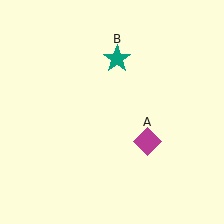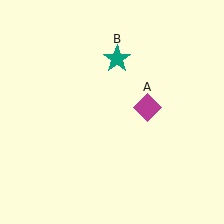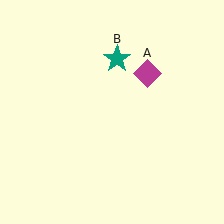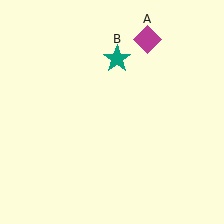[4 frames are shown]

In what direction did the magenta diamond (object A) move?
The magenta diamond (object A) moved up.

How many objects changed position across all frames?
1 object changed position: magenta diamond (object A).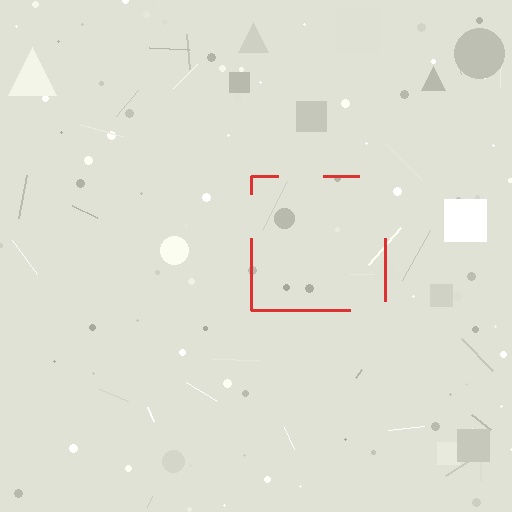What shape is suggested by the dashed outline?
The dashed outline suggests a square.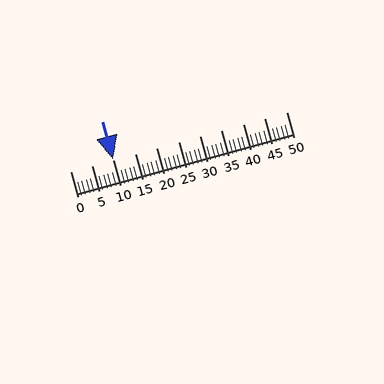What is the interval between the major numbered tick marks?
The major tick marks are spaced 5 units apart.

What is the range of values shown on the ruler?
The ruler shows values from 0 to 50.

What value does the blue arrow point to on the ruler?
The blue arrow points to approximately 10.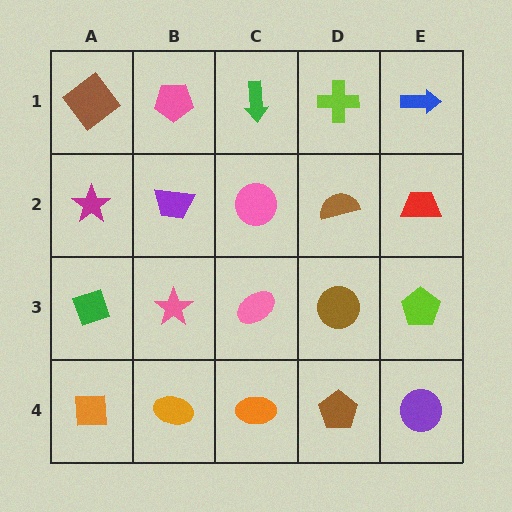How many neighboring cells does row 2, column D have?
4.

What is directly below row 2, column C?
A pink ellipse.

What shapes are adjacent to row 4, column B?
A pink star (row 3, column B), an orange square (row 4, column A), an orange ellipse (row 4, column C).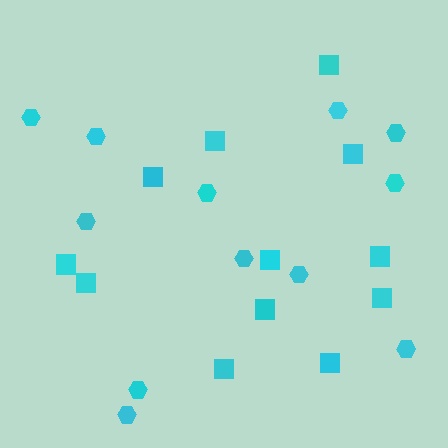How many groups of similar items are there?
There are 2 groups: one group of squares (12) and one group of hexagons (12).